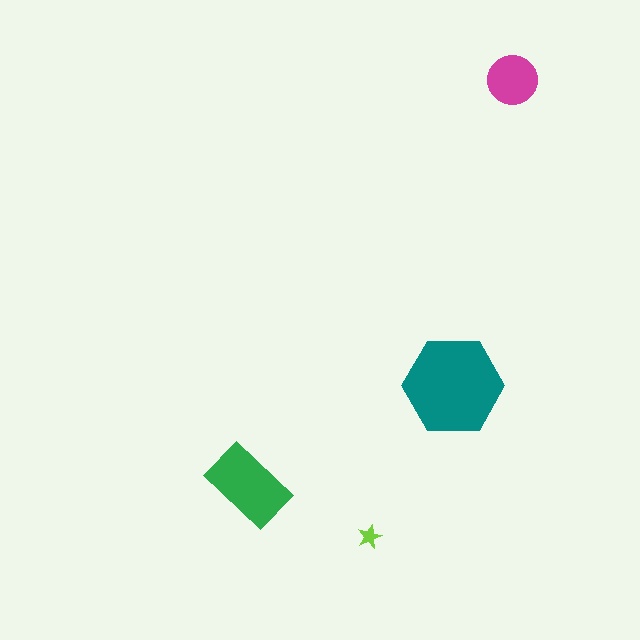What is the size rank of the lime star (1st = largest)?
4th.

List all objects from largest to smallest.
The teal hexagon, the green rectangle, the magenta circle, the lime star.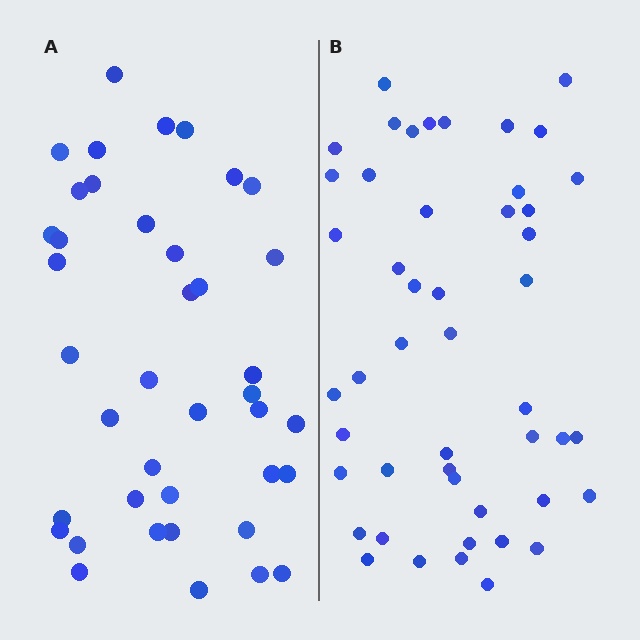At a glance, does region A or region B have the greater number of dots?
Region B (the right region) has more dots.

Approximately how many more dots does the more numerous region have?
Region B has roughly 8 or so more dots than region A.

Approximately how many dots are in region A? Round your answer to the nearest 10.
About 40 dots.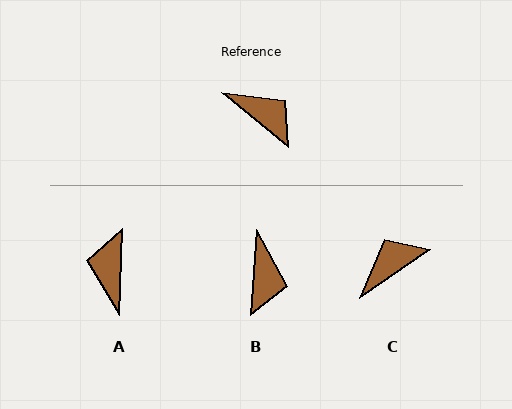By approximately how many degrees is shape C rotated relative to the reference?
Approximately 74 degrees counter-clockwise.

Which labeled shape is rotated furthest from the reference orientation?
A, about 128 degrees away.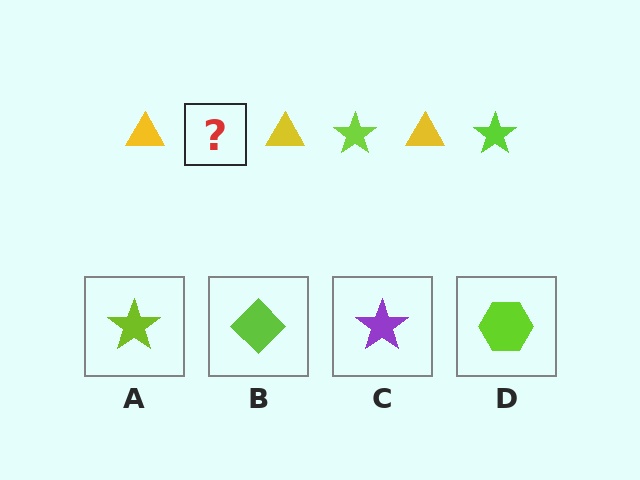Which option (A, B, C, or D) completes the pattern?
A.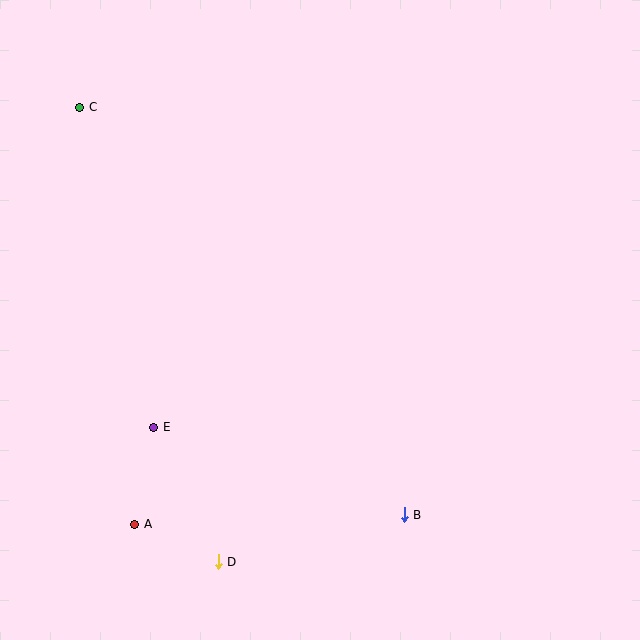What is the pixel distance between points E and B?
The distance between E and B is 265 pixels.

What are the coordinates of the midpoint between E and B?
The midpoint between E and B is at (279, 471).